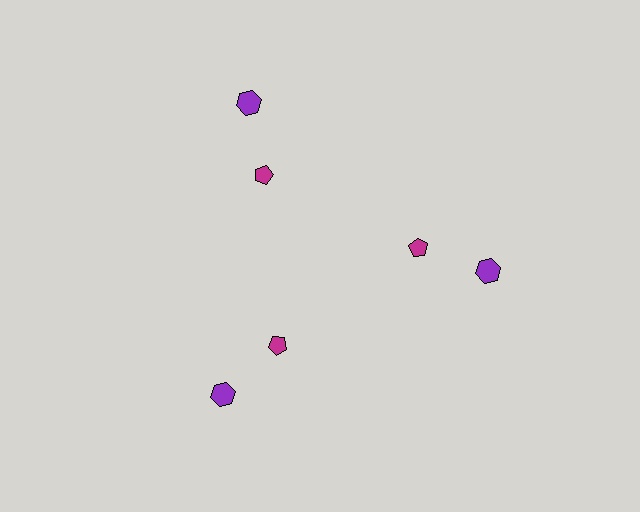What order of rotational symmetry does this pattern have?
This pattern has 3-fold rotational symmetry.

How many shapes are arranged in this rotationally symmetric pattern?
There are 6 shapes, arranged in 3 groups of 2.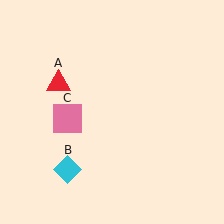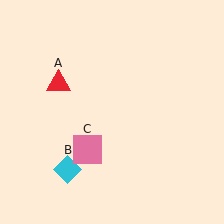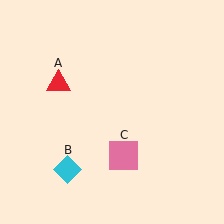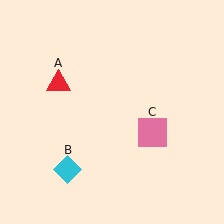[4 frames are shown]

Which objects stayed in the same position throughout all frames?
Red triangle (object A) and cyan diamond (object B) remained stationary.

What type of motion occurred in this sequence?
The pink square (object C) rotated counterclockwise around the center of the scene.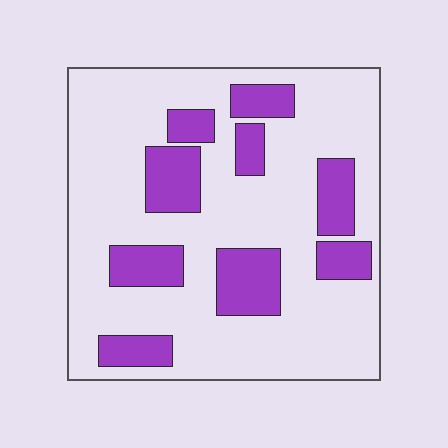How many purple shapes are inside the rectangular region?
9.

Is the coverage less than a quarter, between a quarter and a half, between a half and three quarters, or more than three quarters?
Less than a quarter.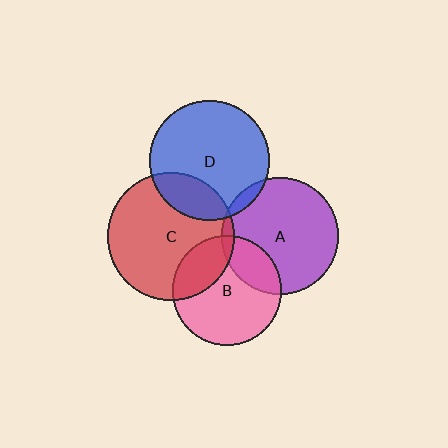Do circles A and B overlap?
Yes.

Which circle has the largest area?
Circle C (red).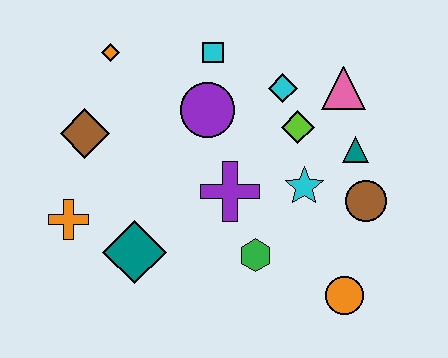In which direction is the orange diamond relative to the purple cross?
The orange diamond is above the purple cross.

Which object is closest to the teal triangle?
The brown circle is closest to the teal triangle.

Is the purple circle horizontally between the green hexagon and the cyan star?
No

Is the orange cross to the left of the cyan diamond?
Yes